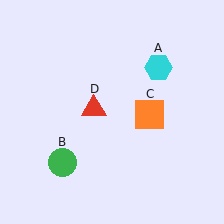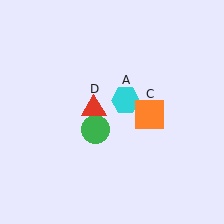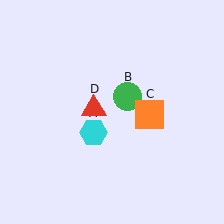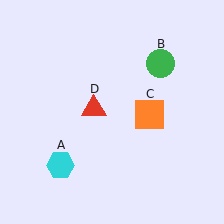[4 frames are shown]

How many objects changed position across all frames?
2 objects changed position: cyan hexagon (object A), green circle (object B).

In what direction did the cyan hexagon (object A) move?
The cyan hexagon (object A) moved down and to the left.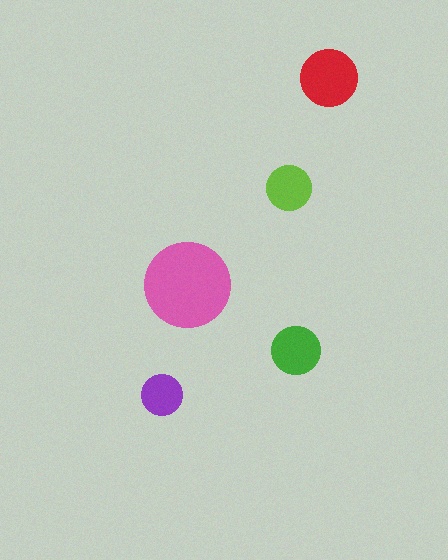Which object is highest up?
The red circle is topmost.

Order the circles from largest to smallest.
the pink one, the red one, the green one, the lime one, the purple one.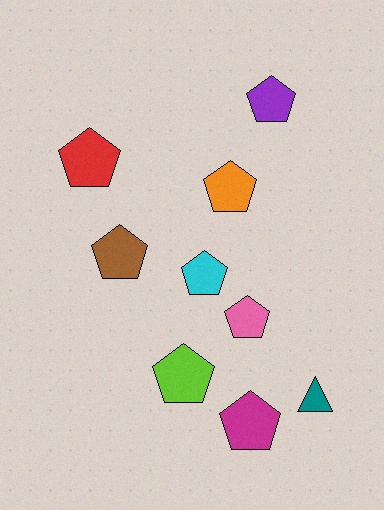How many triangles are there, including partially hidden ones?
There is 1 triangle.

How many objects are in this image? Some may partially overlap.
There are 9 objects.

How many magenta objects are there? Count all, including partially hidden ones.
There is 1 magenta object.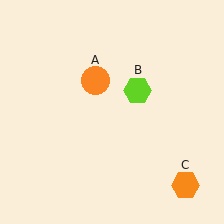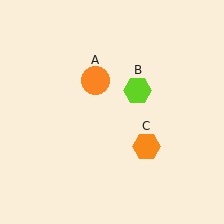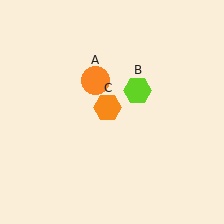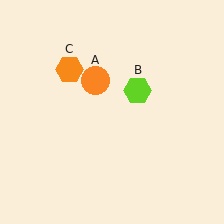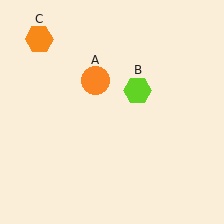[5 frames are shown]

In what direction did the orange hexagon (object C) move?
The orange hexagon (object C) moved up and to the left.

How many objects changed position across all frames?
1 object changed position: orange hexagon (object C).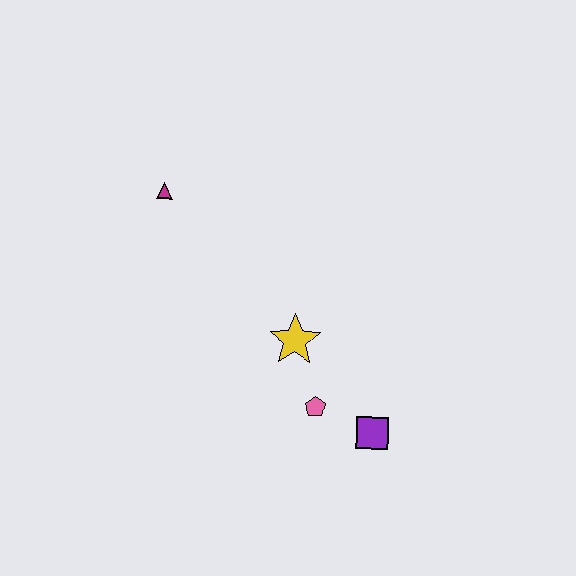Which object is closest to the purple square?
The pink pentagon is closest to the purple square.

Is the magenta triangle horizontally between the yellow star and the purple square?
No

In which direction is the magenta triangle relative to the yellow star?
The magenta triangle is above the yellow star.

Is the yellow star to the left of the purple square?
Yes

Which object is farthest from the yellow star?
The magenta triangle is farthest from the yellow star.